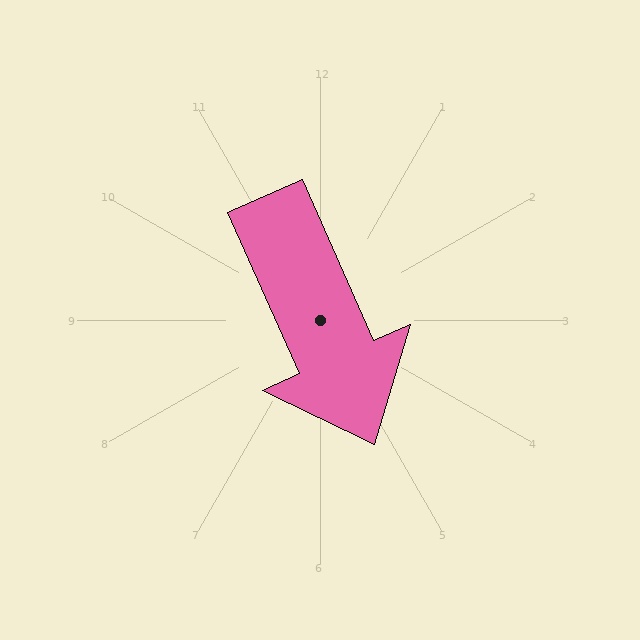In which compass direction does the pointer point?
Southeast.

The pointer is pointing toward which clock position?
Roughly 5 o'clock.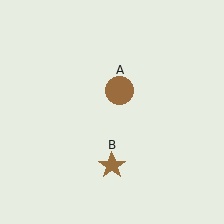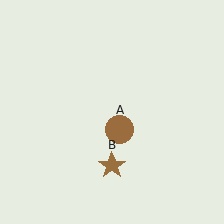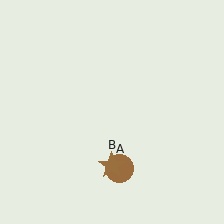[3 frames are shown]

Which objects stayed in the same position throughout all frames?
Brown star (object B) remained stationary.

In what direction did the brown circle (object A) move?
The brown circle (object A) moved down.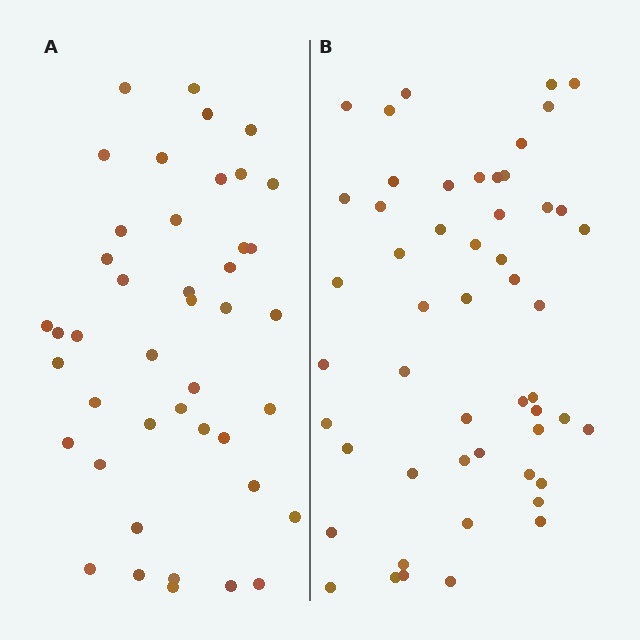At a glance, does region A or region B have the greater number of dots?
Region B (the right region) has more dots.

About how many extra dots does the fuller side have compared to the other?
Region B has roughly 8 or so more dots than region A.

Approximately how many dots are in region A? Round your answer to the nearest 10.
About 40 dots. (The exact count is 43, which rounds to 40.)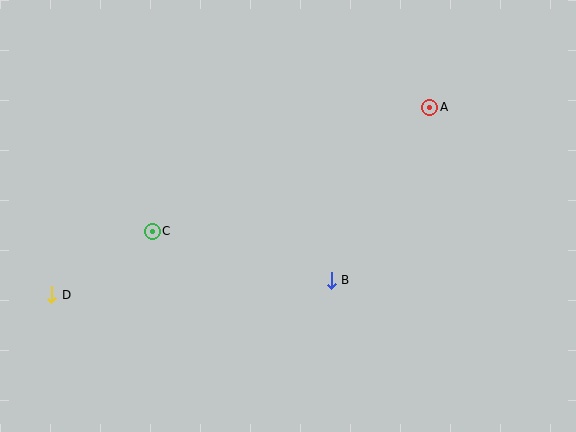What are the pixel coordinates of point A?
Point A is at (430, 107).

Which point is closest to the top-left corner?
Point C is closest to the top-left corner.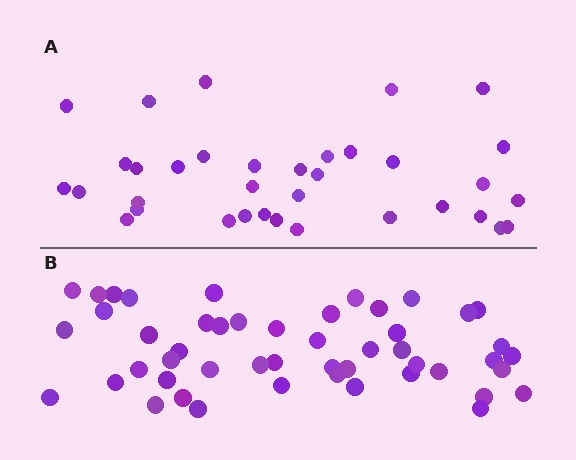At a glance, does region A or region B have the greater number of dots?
Region B (the bottom region) has more dots.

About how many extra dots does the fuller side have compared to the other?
Region B has approximately 15 more dots than region A.